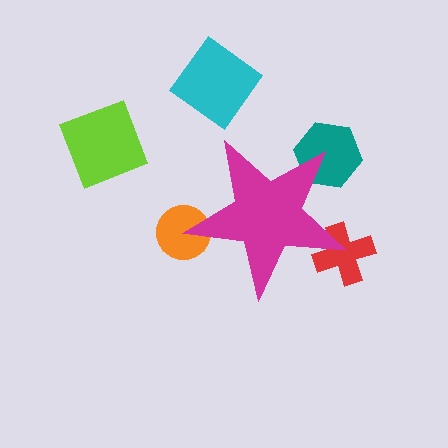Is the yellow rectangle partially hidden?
Yes, the yellow rectangle is partially hidden behind the magenta star.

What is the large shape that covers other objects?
A magenta star.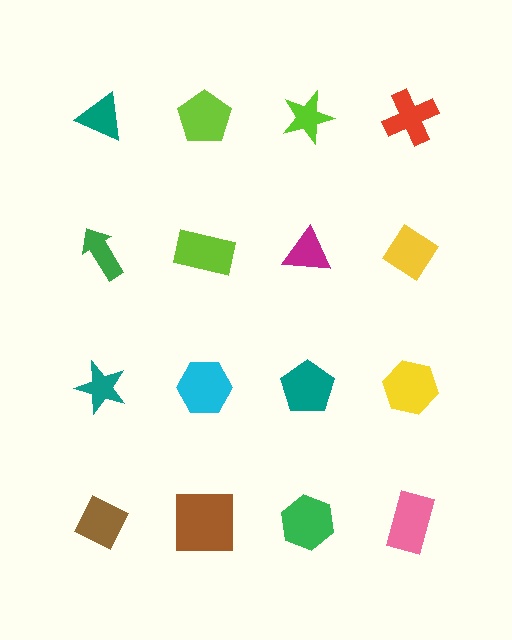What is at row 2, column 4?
A yellow diamond.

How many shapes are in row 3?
4 shapes.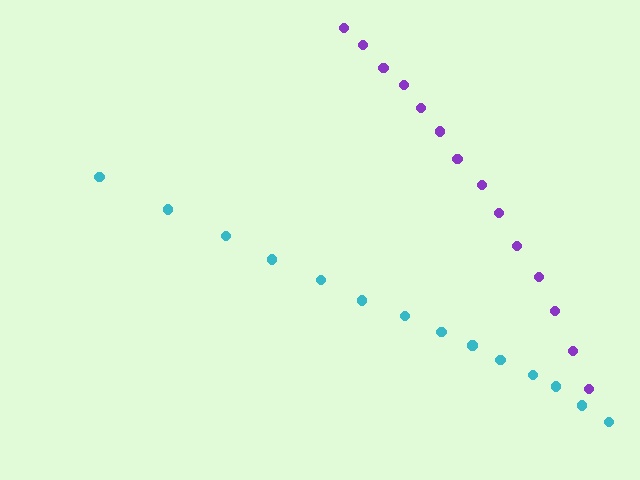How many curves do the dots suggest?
There are 2 distinct paths.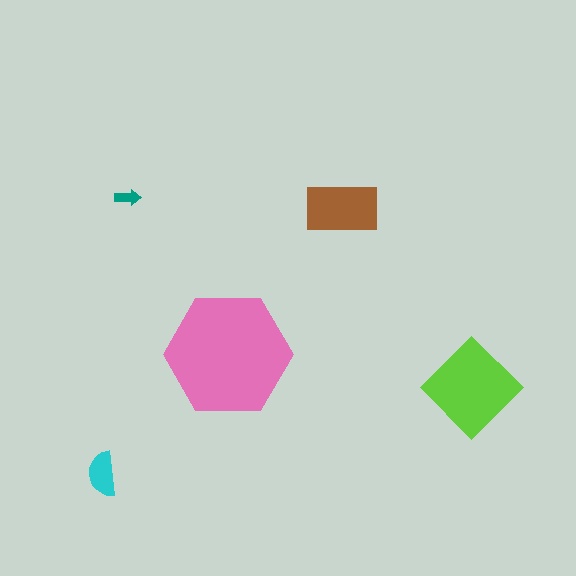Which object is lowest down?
The cyan semicircle is bottommost.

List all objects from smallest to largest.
The teal arrow, the cyan semicircle, the brown rectangle, the lime diamond, the pink hexagon.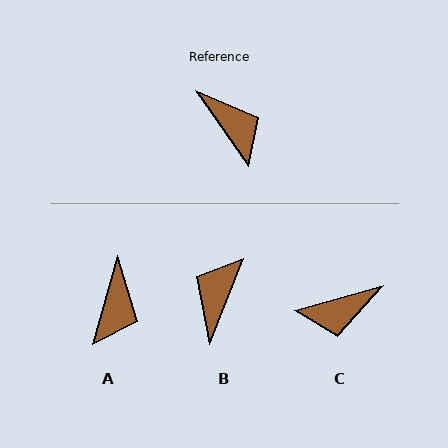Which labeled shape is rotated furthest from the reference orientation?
B, about 124 degrees away.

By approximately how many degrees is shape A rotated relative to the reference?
Approximately 50 degrees clockwise.